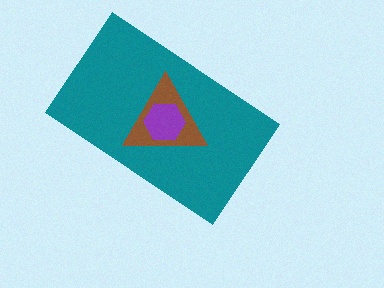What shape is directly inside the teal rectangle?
The brown triangle.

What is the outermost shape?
The teal rectangle.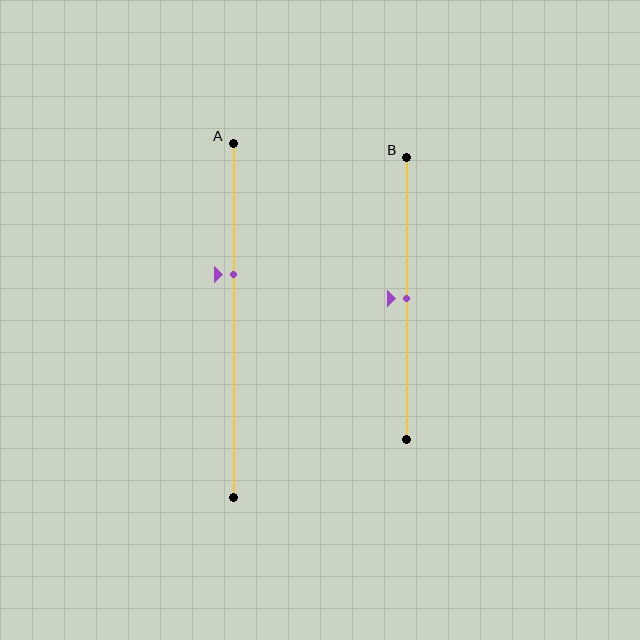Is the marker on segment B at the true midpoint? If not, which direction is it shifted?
Yes, the marker on segment B is at the true midpoint.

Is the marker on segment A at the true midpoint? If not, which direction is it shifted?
No, the marker on segment A is shifted upward by about 13% of the segment length.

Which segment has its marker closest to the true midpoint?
Segment B has its marker closest to the true midpoint.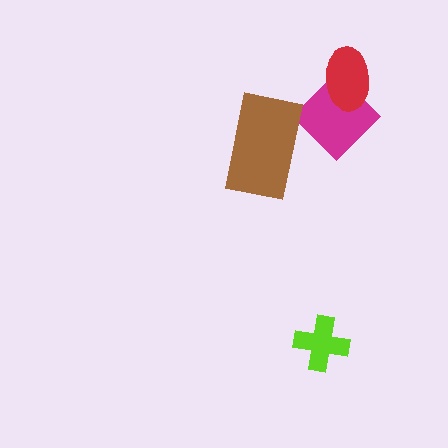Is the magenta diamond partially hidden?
Yes, it is partially covered by another shape.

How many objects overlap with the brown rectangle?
1 object overlaps with the brown rectangle.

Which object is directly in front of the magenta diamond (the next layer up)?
The brown rectangle is directly in front of the magenta diamond.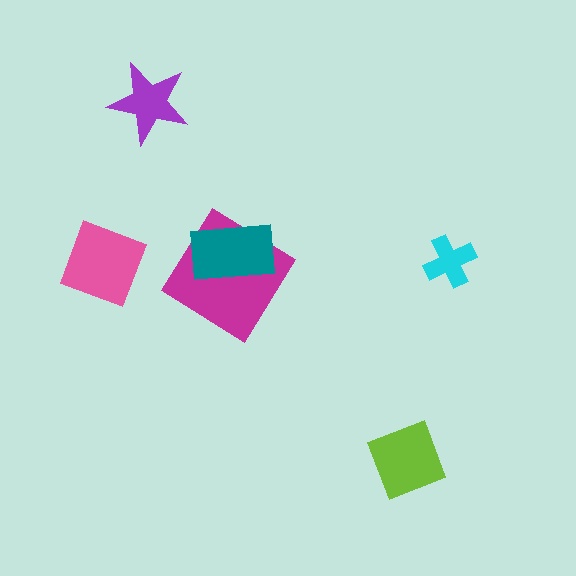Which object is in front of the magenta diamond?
The teal rectangle is in front of the magenta diamond.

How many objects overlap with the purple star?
0 objects overlap with the purple star.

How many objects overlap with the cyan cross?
0 objects overlap with the cyan cross.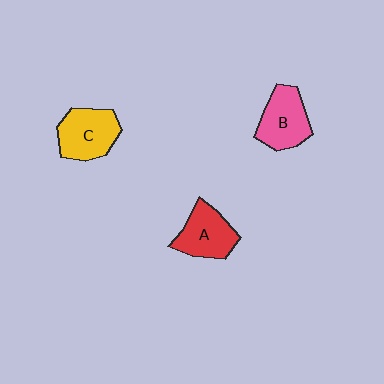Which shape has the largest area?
Shape C (yellow).